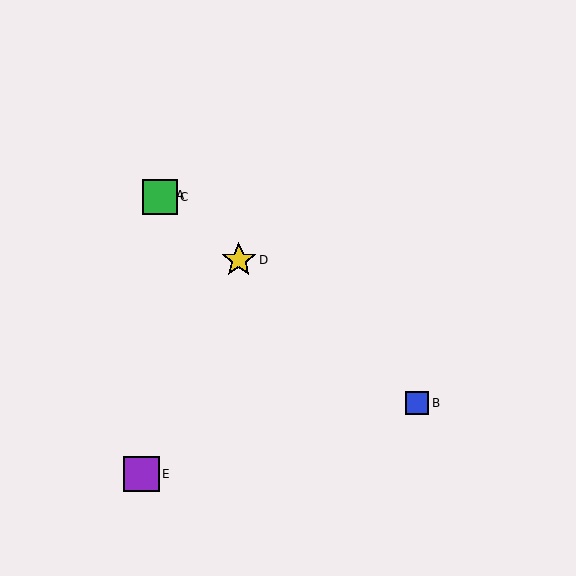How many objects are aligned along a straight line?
4 objects (A, B, C, D) are aligned along a straight line.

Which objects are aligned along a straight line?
Objects A, B, C, D are aligned along a straight line.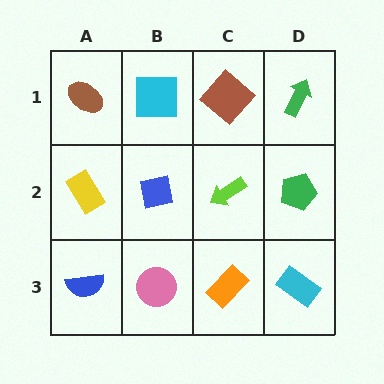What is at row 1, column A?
A brown ellipse.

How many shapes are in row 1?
4 shapes.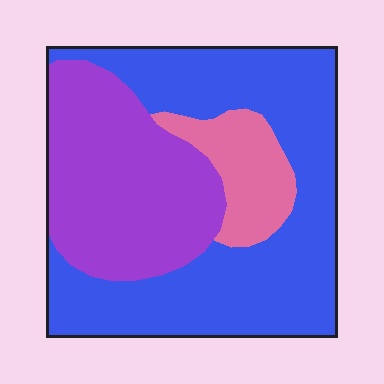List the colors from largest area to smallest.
From largest to smallest: blue, purple, pink.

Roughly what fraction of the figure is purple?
Purple covers about 35% of the figure.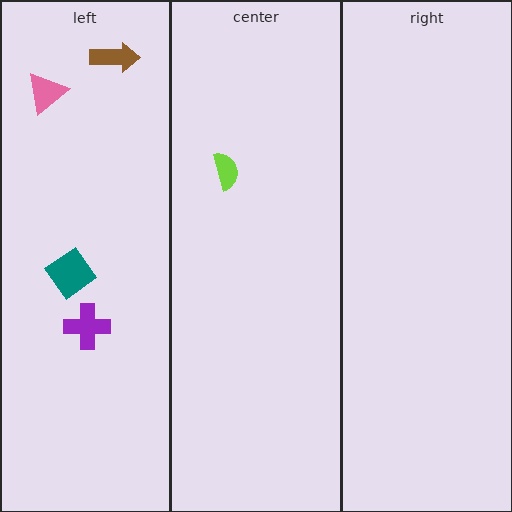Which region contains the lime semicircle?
The center region.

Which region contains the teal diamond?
The left region.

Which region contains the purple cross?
The left region.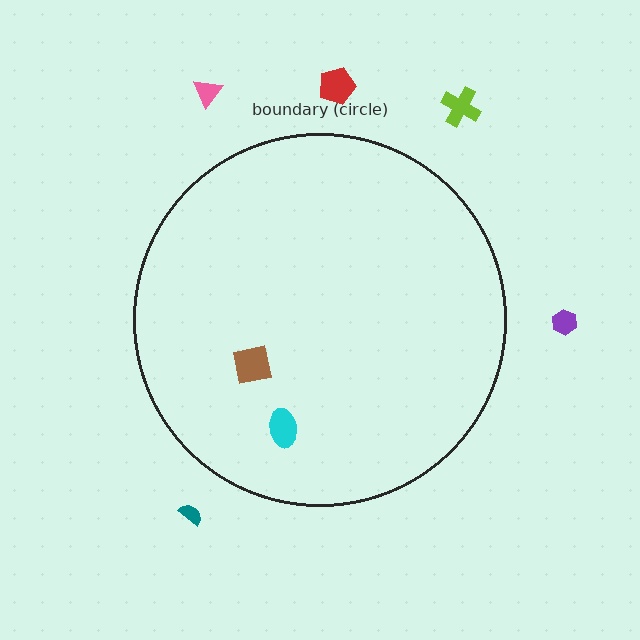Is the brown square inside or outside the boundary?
Inside.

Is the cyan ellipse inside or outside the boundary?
Inside.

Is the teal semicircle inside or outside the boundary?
Outside.